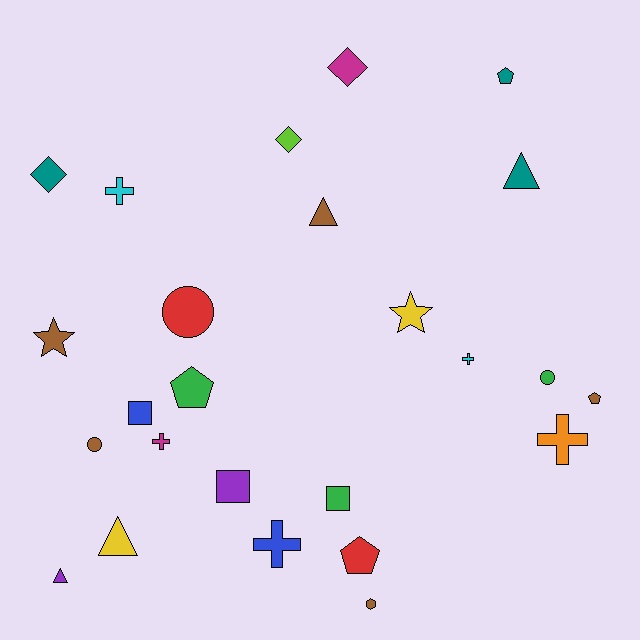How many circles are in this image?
There are 3 circles.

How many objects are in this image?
There are 25 objects.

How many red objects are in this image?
There are 2 red objects.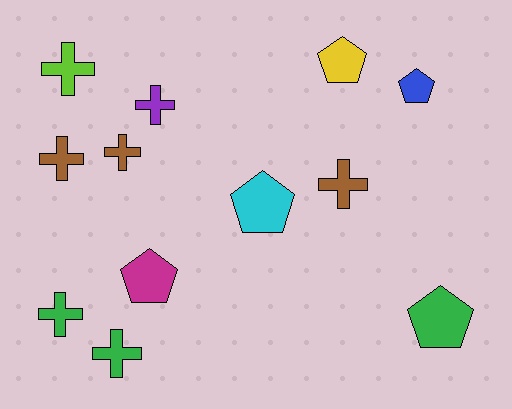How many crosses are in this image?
There are 7 crosses.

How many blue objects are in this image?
There is 1 blue object.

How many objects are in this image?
There are 12 objects.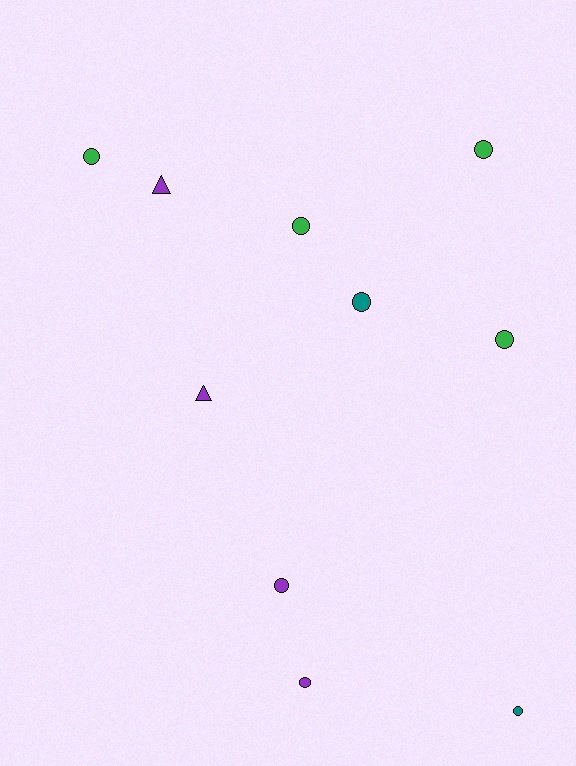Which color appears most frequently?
Green, with 4 objects.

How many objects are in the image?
There are 10 objects.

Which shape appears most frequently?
Circle, with 8 objects.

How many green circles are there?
There are 4 green circles.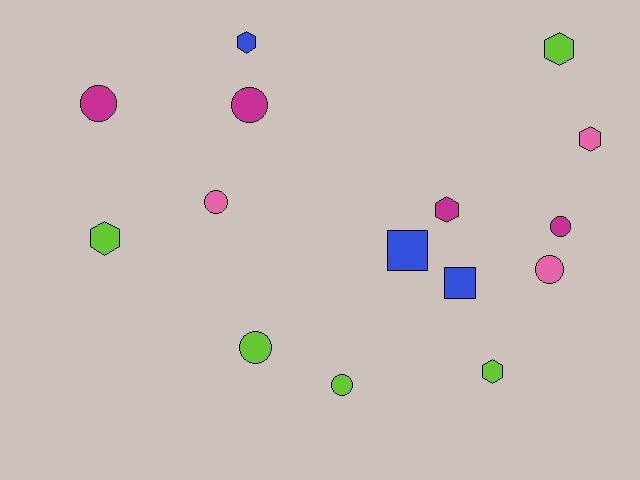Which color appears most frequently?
Lime, with 5 objects.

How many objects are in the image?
There are 15 objects.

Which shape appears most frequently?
Circle, with 7 objects.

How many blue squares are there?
There are 2 blue squares.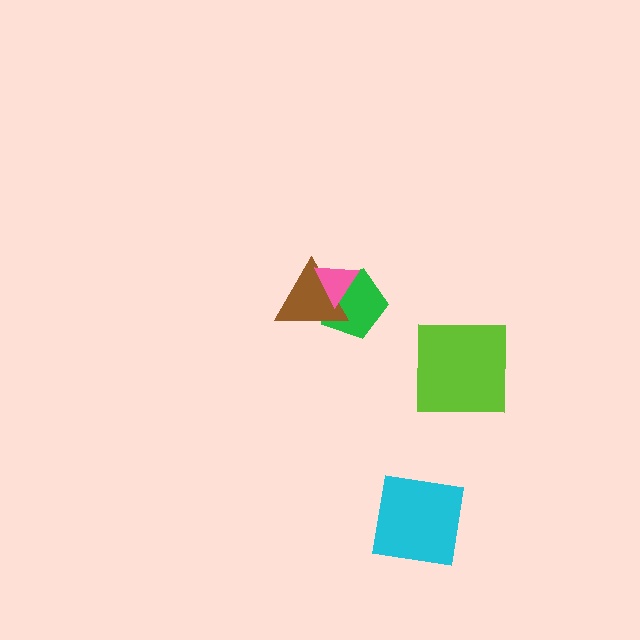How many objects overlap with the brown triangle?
2 objects overlap with the brown triangle.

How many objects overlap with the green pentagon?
2 objects overlap with the green pentagon.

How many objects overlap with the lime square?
0 objects overlap with the lime square.